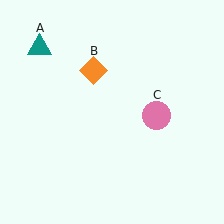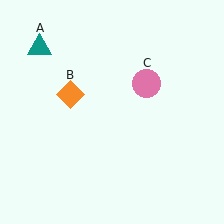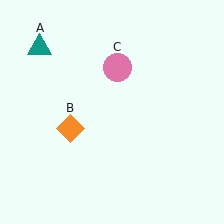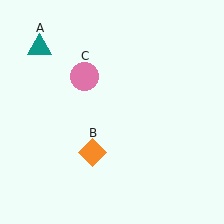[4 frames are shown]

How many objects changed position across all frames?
2 objects changed position: orange diamond (object B), pink circle (object C).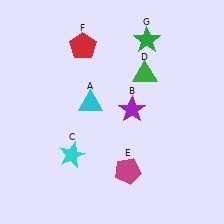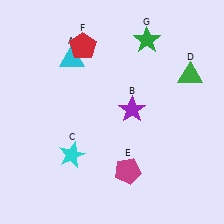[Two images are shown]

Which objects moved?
The objects that moved are: the cyan triangle (A), the green triangle (D).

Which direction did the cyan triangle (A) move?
The cyan triangle (A) moved up.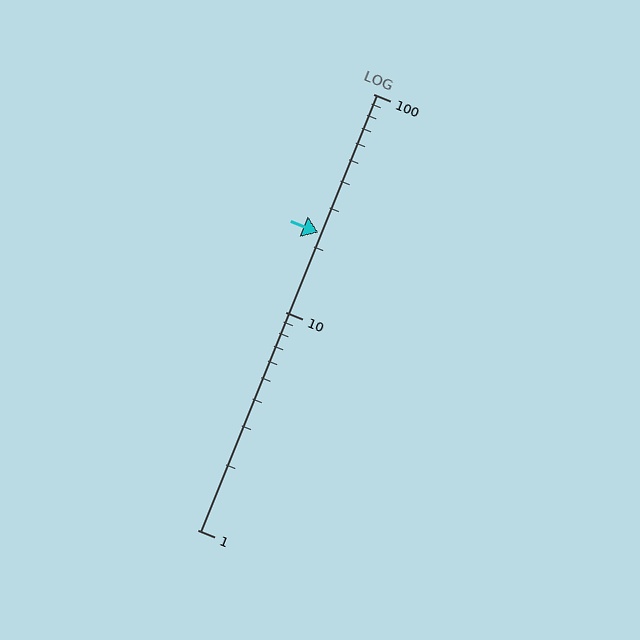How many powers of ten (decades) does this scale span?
The scale spans 2 decades, from 1 to 100.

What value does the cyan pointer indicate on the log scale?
The pointer indicates approximately 23.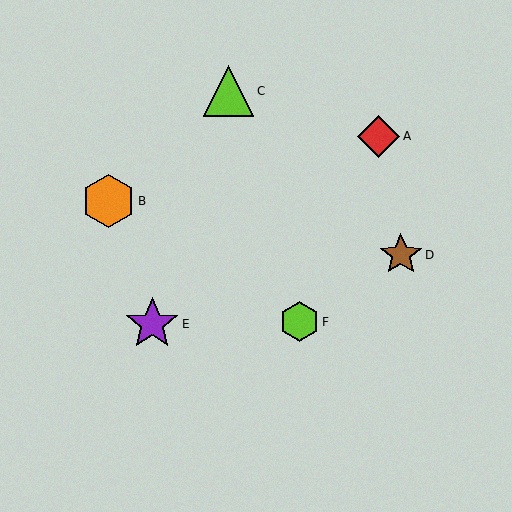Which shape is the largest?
The purple star (labeled E) is the largest.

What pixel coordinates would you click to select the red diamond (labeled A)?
Click at (379, 136) to select the red diamond A.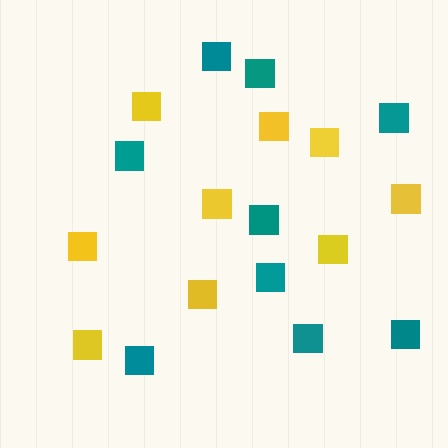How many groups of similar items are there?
There are 2 groups: one group of teal squares (9) and one group of yellow squares (9).